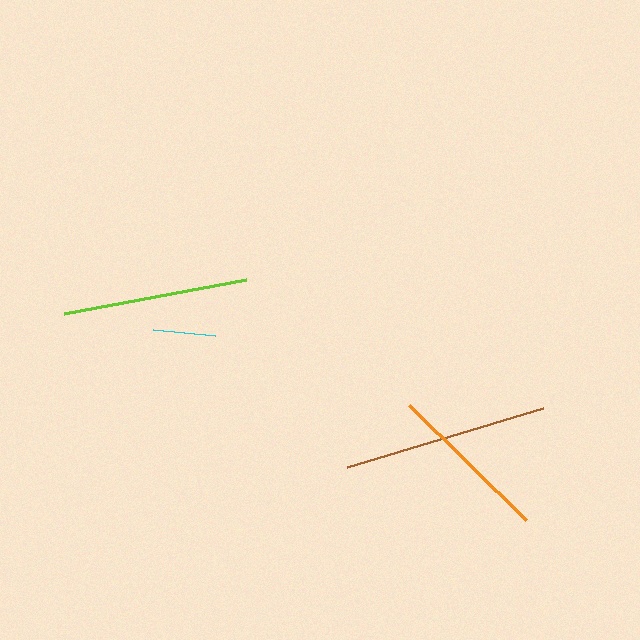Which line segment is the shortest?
The cyan line is the shortest at approximately 62 pixels.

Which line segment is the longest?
The brown line is the longest at approximately 204 pixels.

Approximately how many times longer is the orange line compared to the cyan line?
The orange line is approximately 2.6 times the length of the cyan line.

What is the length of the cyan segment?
The cyan segment is approximately 62 pixels long.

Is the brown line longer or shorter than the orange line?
The brown line is longer than the orange line.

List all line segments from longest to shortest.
From longest to shortest: brown, lime, orange, cyan.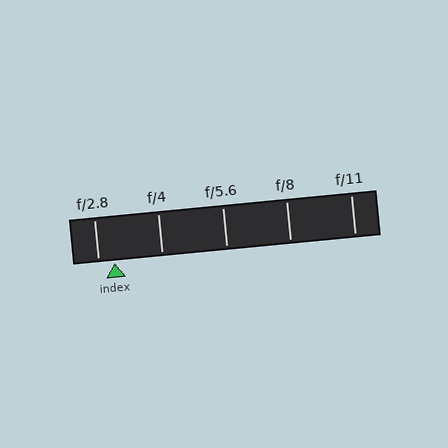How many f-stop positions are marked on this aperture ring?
There are 5 f-stop positions marked.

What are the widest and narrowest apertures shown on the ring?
The widest aperture shown is f/2.8 and the narrowest is f/11.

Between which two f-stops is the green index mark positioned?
The index mark is between f/2.8 and f/4.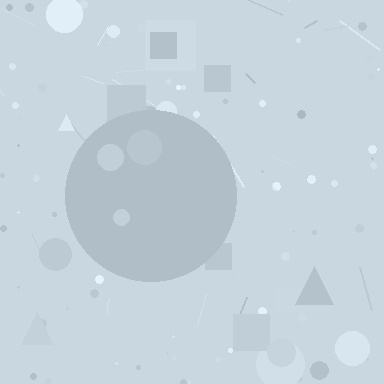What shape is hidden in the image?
A circle is hidden in the image.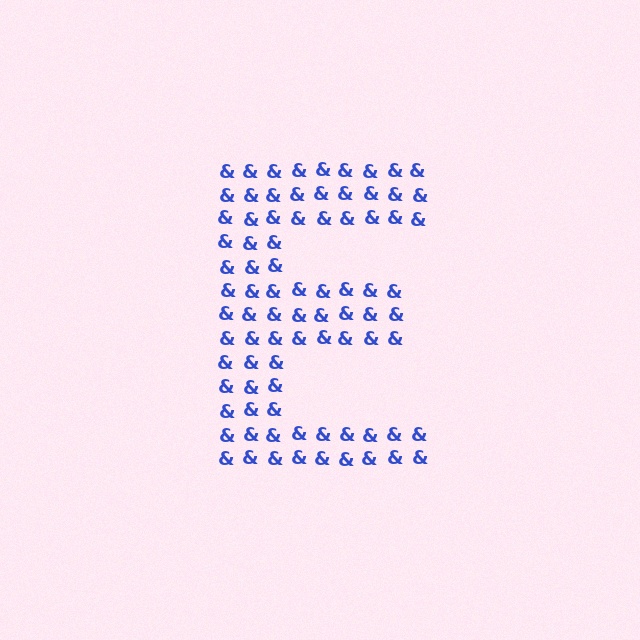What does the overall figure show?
The overall figure shows the letter E.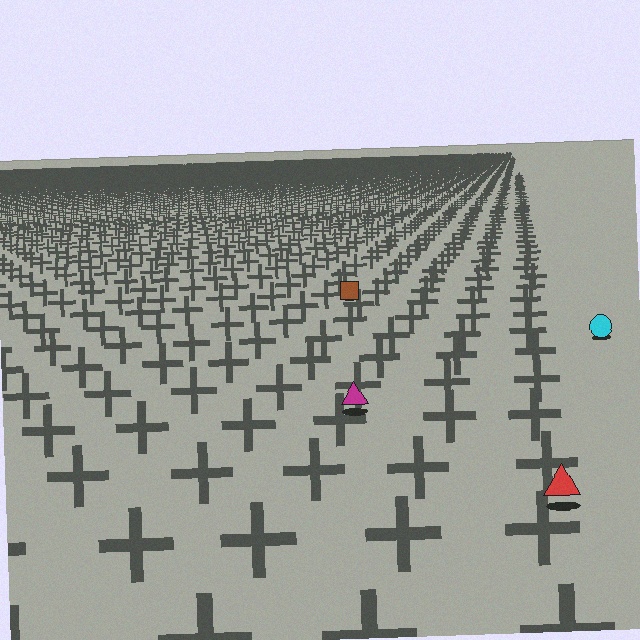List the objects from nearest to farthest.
From nearest to farthest: the red triangle, the magenta triangle, the cyan circle, the brown square.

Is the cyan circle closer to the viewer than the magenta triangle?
No. The magenta triangle is closer — you can tell from the texture gradient: the ground texture is coarser near it.